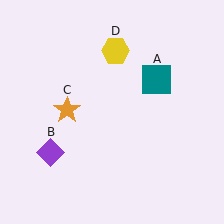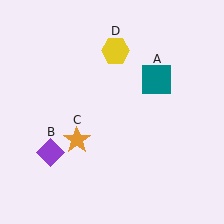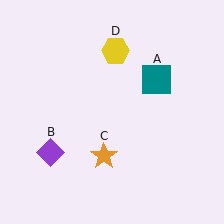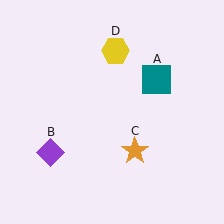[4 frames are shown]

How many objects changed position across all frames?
1 object changed position: orange star (object C).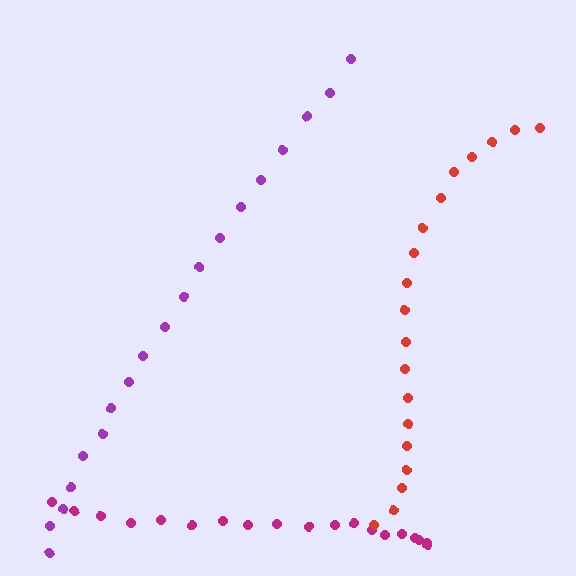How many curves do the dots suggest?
There are 3 distinct paths.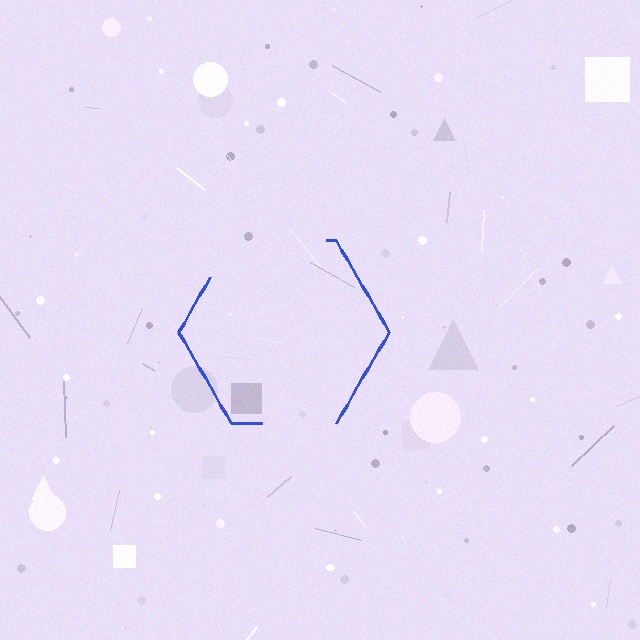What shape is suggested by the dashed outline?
The dashed outline suggests a hexagon.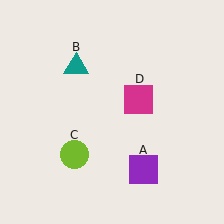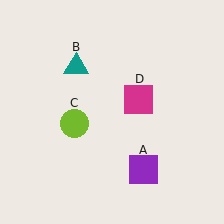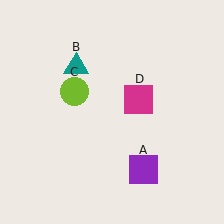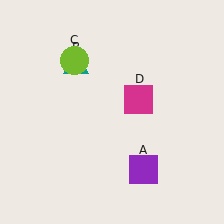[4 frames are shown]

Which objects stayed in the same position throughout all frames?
Purple square (object A) and teal triangle (object B) and magenta square (object D) remained stationary.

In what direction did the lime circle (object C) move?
The lime circle (object C) moved up.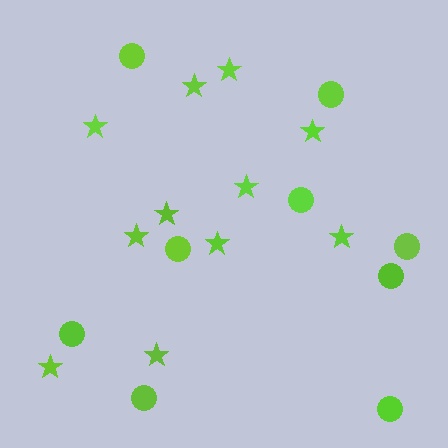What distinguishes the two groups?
There are 2 groups: one group of circles (9) and one group of stars (11).